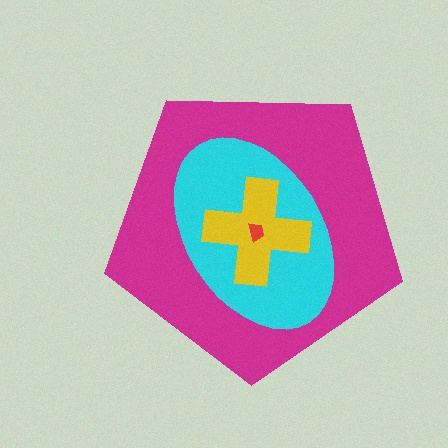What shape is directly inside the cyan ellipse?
The yellow cross.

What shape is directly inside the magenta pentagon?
The cyan ellipse.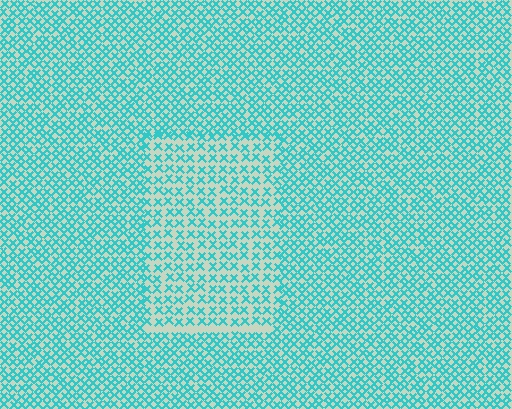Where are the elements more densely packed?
The elements are more densely packed outside the rectangle boundary.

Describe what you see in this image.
The image contains small cyan elements arranged at two different densities. A rectangle-shaped region is visible where the elements are less densely packed than the surrounding area.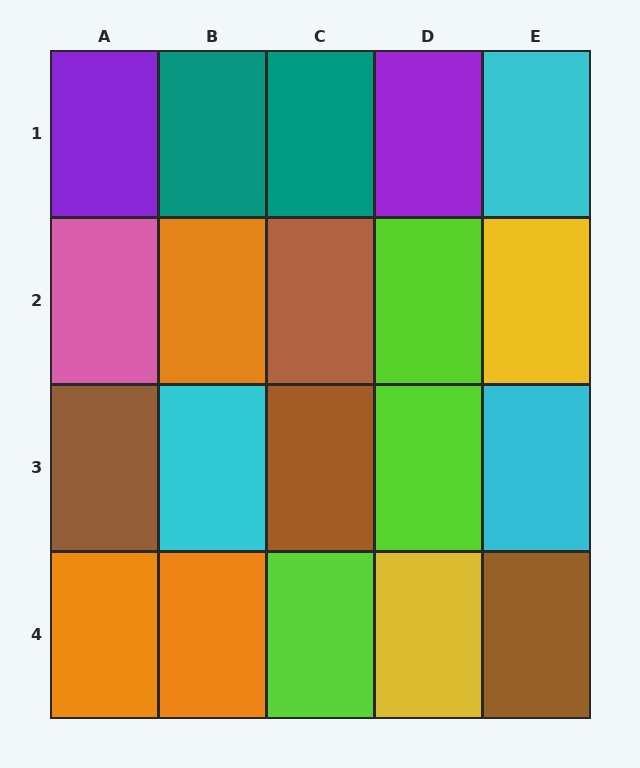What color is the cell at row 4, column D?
Yellow.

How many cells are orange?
3 cells are orange.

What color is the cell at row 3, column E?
Cyan.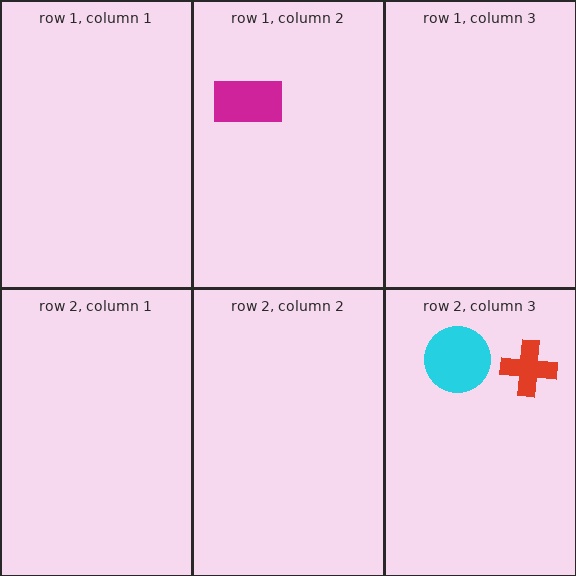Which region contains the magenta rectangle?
The row 1, column 2 region.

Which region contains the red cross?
The row 2, column 3 region.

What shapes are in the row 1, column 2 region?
The magenta rectangle.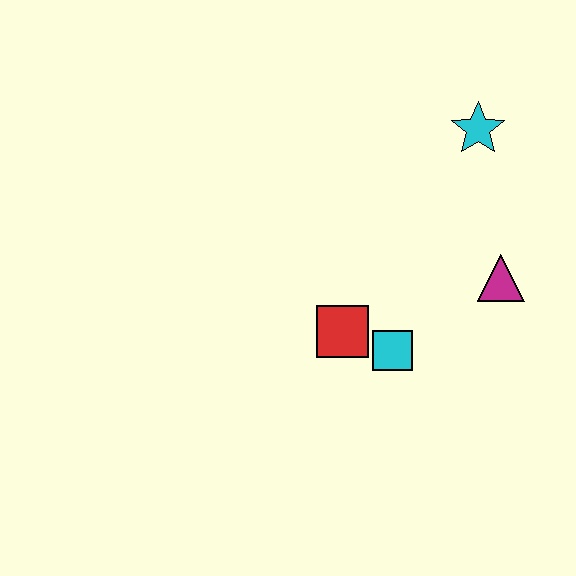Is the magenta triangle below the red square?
No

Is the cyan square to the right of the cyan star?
No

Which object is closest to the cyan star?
The magenta triangle is closest to the cyan star.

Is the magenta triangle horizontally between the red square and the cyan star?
No